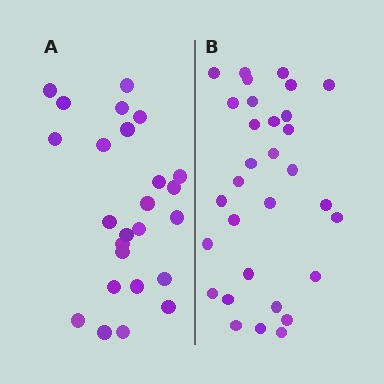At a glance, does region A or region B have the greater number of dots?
Region B (the right region) has more dots.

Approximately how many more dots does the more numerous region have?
Region B has about 6 more dots than region A.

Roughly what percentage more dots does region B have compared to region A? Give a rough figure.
About 25% more.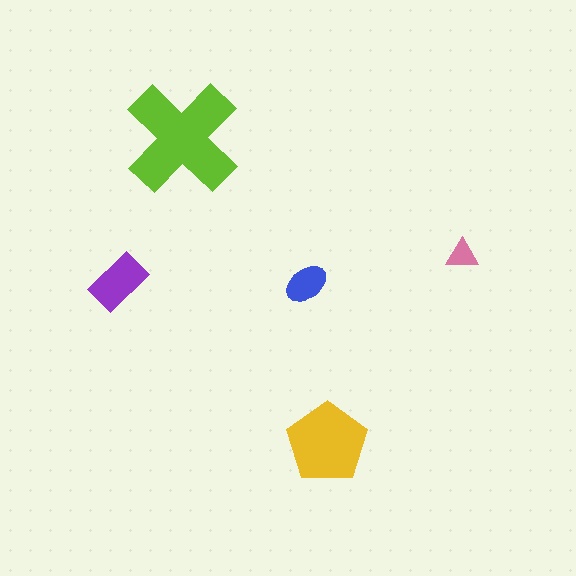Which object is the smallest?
The pink triangle.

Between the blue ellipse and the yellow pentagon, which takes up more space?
The yellow pentagon.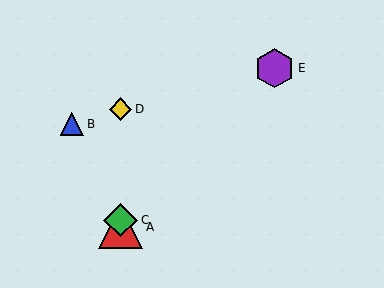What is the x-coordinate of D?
Object D is at x≈121.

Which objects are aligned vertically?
Objects A, C, D are aligned vertically.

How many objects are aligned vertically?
3 objects (A, C, D) are aligned vertically.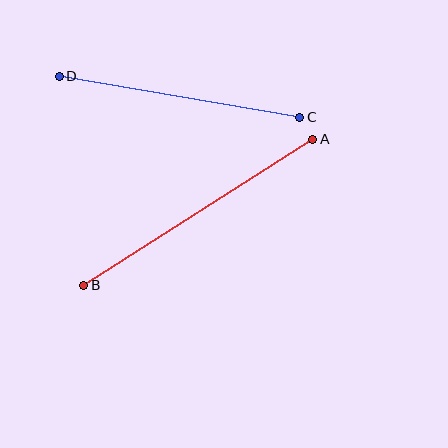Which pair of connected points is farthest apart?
Points A and B are farthest apart.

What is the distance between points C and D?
The distance is approximately 244 pixels.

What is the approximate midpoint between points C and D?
The midpoint is at approximately (179, 97) pixels.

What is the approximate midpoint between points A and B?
The midpoint is at approximately (198, 212) pixels.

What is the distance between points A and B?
The distance is approximately 271 pixels.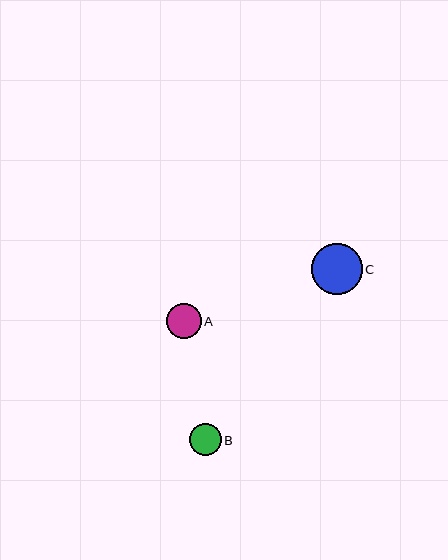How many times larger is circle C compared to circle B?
Circle C is approximately 1.6 times the size of circle B.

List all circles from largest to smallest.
From largest to smallest: C, A, B.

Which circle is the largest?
Circle C is the largest with a size of approximately 51 pixels.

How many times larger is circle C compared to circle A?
Circle C is approximately 1.5 times the size of circle A.